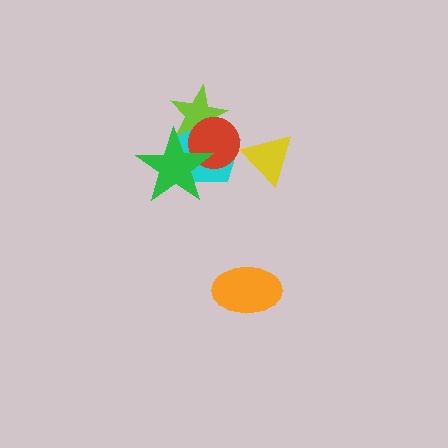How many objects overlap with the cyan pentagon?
3 objects overlap with the cyan pentagon.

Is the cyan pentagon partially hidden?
Yes, it is partially covered by another shape.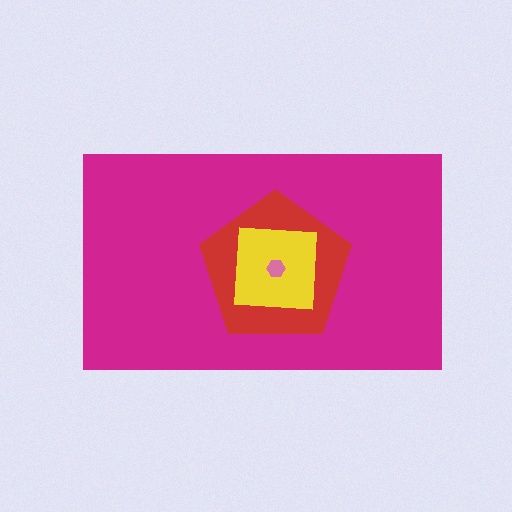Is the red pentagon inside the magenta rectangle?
Yes.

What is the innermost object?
The pink hexagon.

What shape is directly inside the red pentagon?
The yellow square.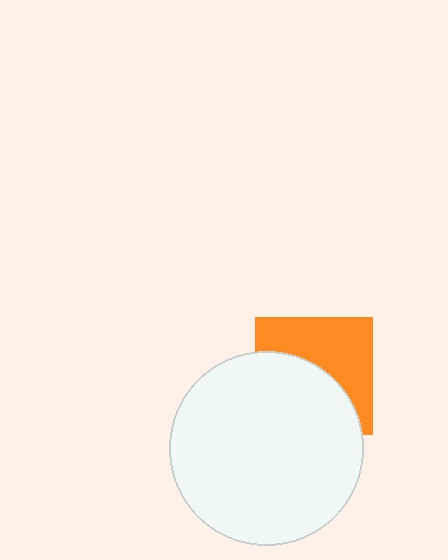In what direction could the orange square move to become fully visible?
The orange square could move up. That would shift it out from behind the white circle entirely.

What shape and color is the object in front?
The object in front is a white circle.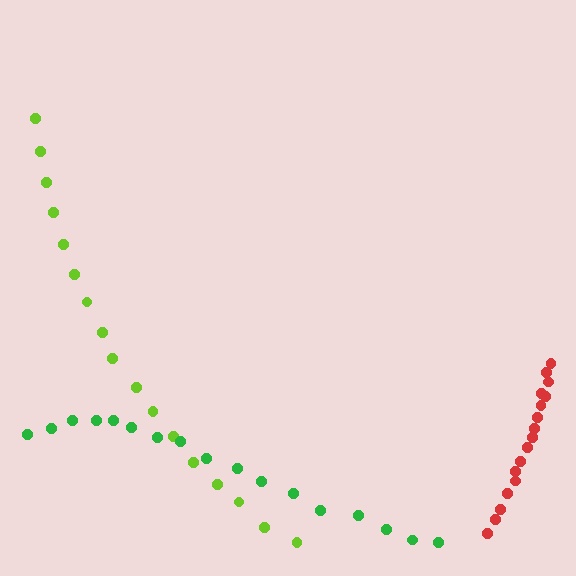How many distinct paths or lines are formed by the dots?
There are 3 distinct paths.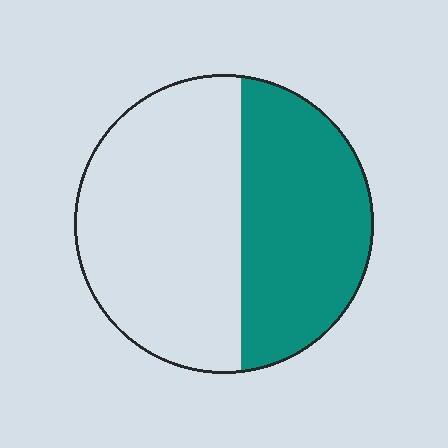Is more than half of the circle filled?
No.